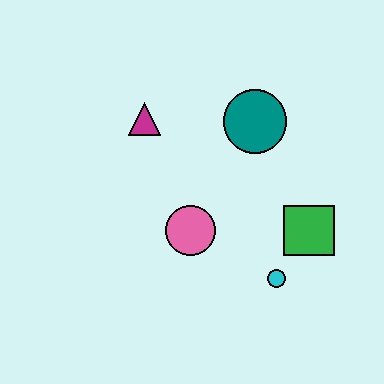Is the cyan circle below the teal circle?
Yes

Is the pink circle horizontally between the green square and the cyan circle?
No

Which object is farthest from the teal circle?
The cyan circle is farthest from the teal circle.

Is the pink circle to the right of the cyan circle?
No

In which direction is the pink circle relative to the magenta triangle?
The pink circle is below the magenta triangle.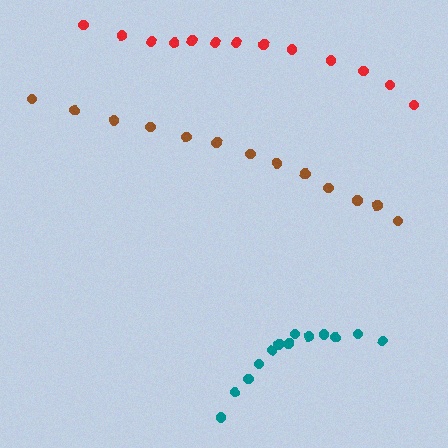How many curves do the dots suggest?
There are 3 distinct paths.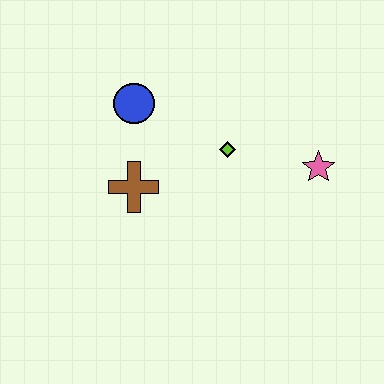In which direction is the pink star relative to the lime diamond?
The pink star is to the right of the lime diamond.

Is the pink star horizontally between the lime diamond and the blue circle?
No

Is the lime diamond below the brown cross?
No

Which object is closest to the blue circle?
The brown cross is closest to the blue circle.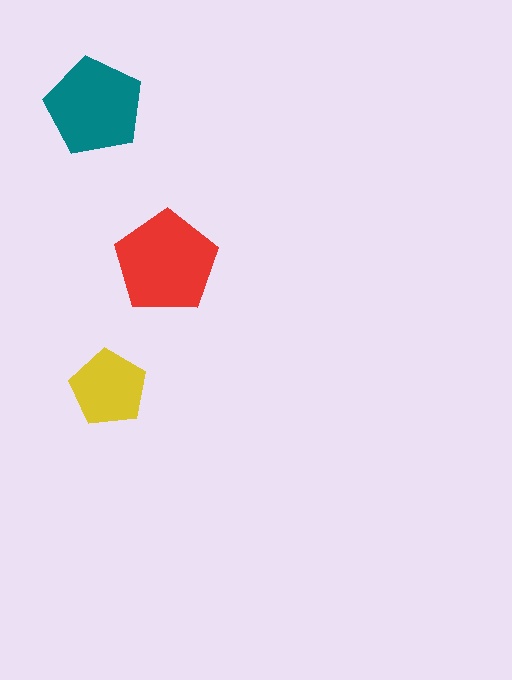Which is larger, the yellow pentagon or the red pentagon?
The red one.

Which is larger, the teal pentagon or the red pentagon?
The red one.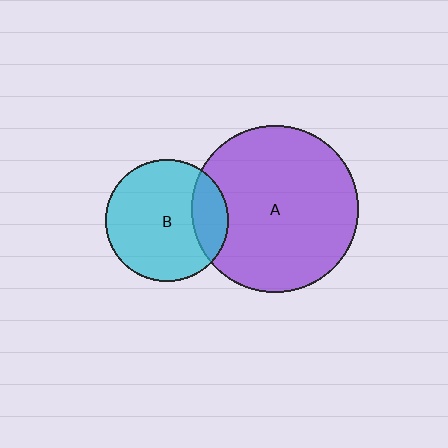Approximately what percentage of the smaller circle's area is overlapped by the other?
Approximately 20%.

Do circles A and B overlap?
Yes.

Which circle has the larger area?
Circle A (purple).